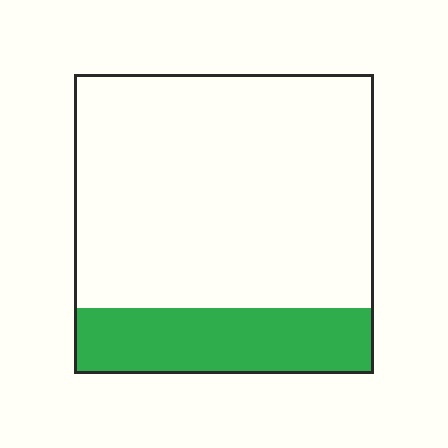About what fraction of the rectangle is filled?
About one fifth (1/5).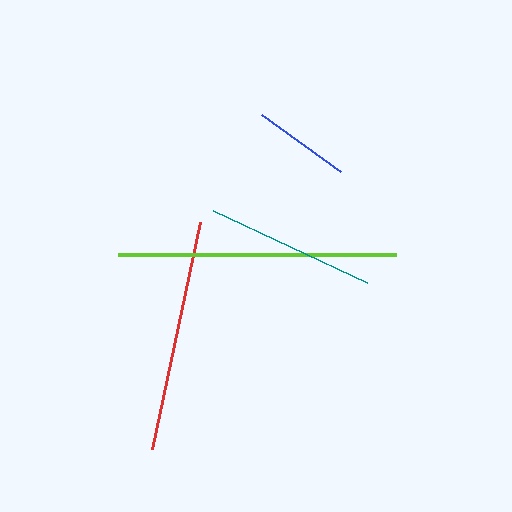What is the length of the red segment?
The red segment is approximately 233 pixels long.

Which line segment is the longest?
The lime line is the longest at approximately 278 pixels.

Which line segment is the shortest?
The blue line is the shortest at approximately 97 pixels.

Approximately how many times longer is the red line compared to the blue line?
The red line is approximately 2.4 times the length of the blue line.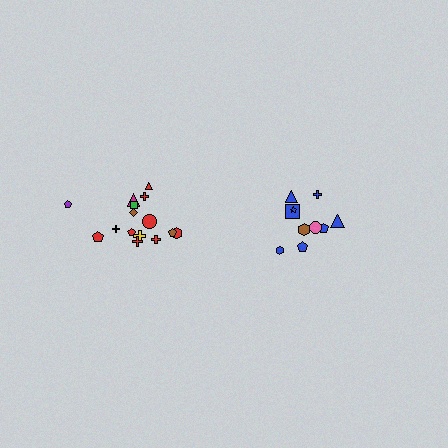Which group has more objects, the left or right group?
The left group.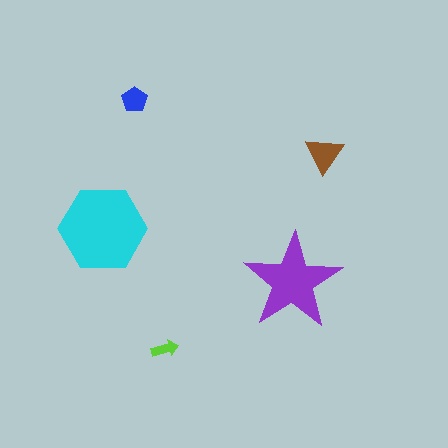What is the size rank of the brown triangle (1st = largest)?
3rd.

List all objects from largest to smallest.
The cyan hexagon, the purple star, the brown triangle, the blue pentagon, the lime arrow.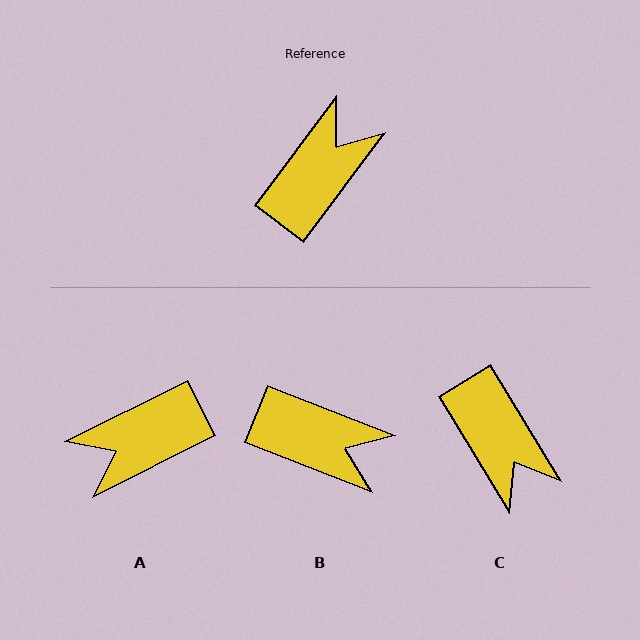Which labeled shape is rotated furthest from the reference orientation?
A, about 153 degrees away.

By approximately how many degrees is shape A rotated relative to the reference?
Approximately 153 degrees counter-clockwise.